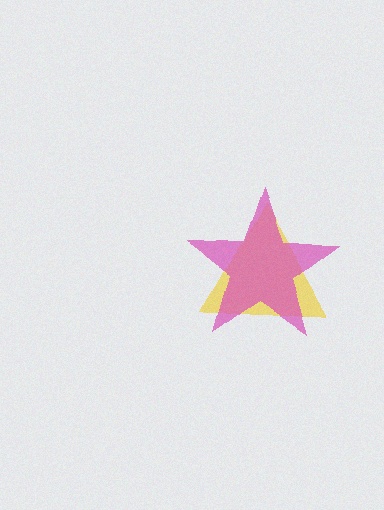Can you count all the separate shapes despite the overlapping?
Yes, there are 2 separate shapes.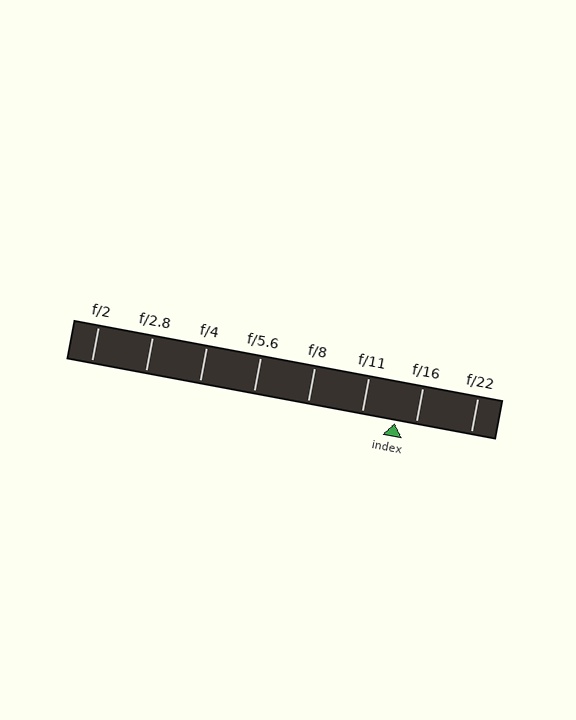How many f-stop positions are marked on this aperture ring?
There are 8 f-stop positions marked.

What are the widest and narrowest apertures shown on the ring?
The widest aperture shown is f/2 and the narrowest is f/22.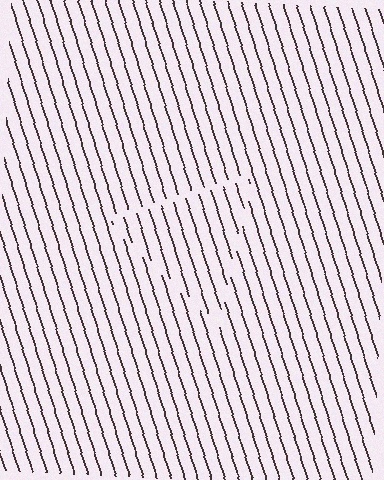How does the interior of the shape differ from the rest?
The interior of the shape contains the same grating, shifted by half a period — the contour is defined by the phase discontinuity where line-ends from the inner and outer gratings abut.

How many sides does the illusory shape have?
3 sides — the line-ends trace a triangle.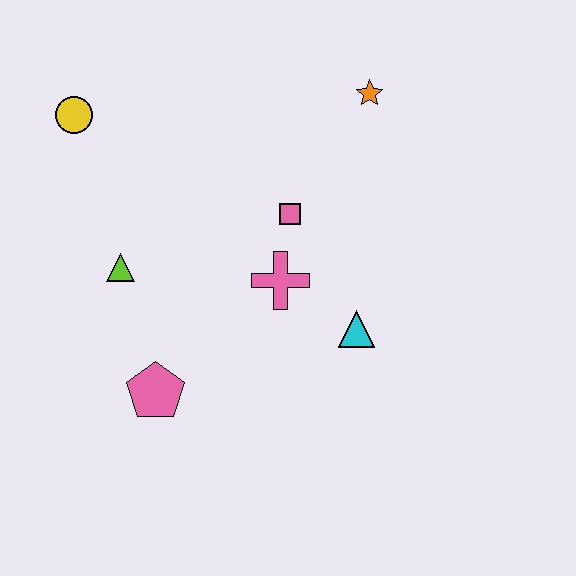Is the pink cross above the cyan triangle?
Yes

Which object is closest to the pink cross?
The pink square is closest to the pink cross.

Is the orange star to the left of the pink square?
No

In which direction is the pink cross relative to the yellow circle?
The pink cross is to the right of the yellow circle.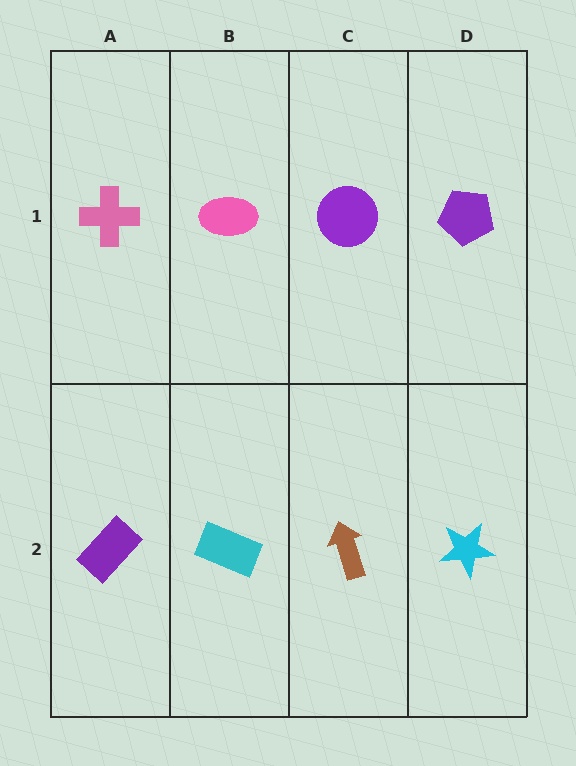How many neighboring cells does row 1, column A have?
2.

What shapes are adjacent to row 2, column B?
A pink ellipse (row 1, column B), a purple rectangle (row 2, column A), a brown arrow (row 2, column C).